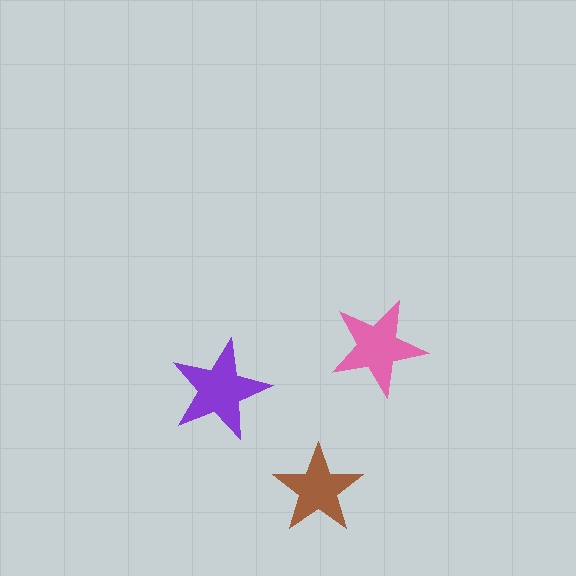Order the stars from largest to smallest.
the purple one, the pink one, the brown one.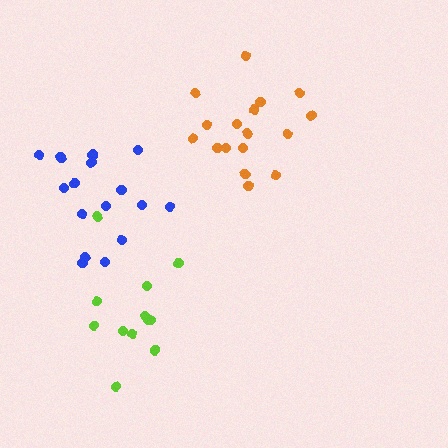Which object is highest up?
The orange cluster is topmost.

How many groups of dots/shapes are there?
There are 3 groups.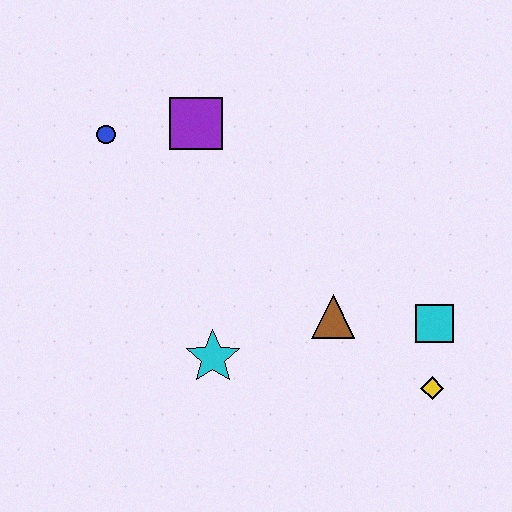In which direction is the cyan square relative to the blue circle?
The cyan square is to the right of the blue circle.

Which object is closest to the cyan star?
The brown triangle is closest to the cyan star.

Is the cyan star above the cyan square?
No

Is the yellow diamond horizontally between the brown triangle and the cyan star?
No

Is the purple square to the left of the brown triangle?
Yes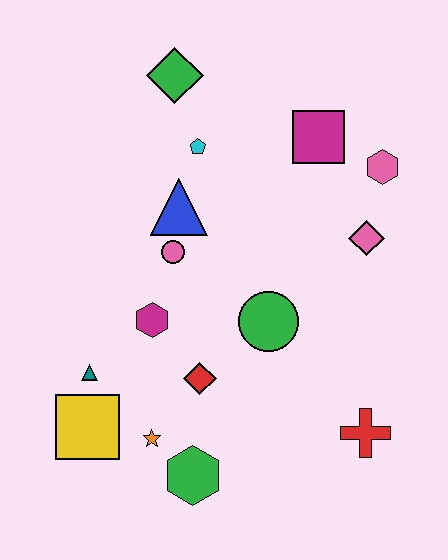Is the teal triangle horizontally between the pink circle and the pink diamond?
No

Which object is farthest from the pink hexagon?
The yellow square is farthest from the pink hexagon.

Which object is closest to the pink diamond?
The pink hexagon is closest to the pink diamond.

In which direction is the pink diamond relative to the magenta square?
The pink diamond is below the magenta square.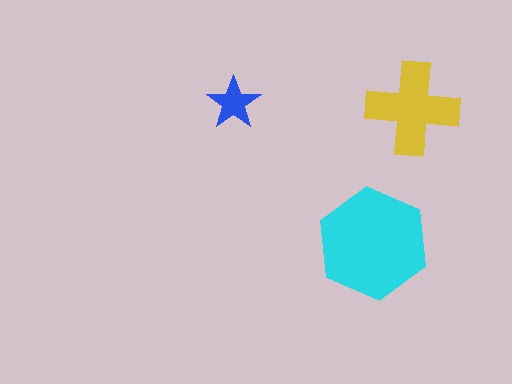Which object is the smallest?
The blue star.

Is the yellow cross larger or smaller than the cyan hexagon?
Smaller.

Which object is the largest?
The cyan hexagon.